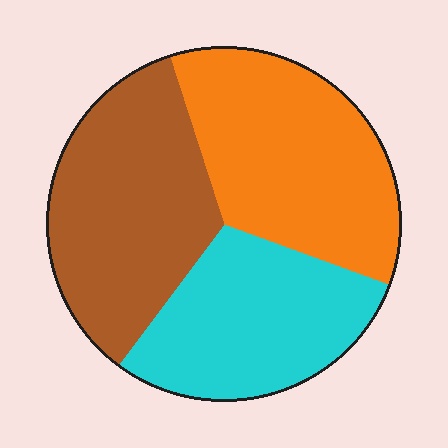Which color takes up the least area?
Cyan, at roughly 30%.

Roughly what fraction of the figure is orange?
Orange covers 36% of the figure.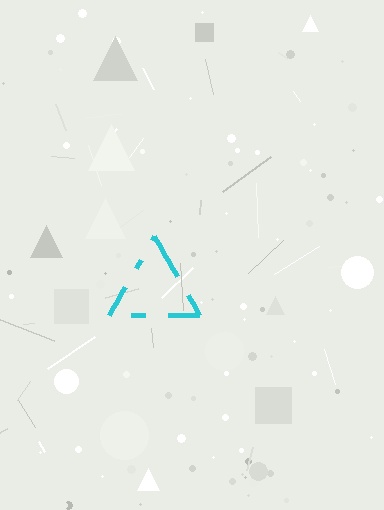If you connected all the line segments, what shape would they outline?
They would outline a triangle.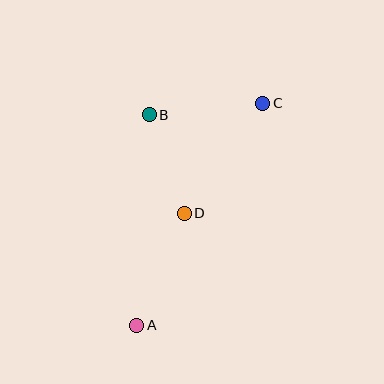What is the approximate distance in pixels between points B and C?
The distance between B and C is approximately 114 pixels.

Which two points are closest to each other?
Points B and D are closest to each other.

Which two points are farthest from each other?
Points A and C are farthest from each other.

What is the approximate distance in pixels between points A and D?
The distance between A and D is approximately 122 pixels.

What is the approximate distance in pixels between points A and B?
The distance between A and B is approximately 211 pixels.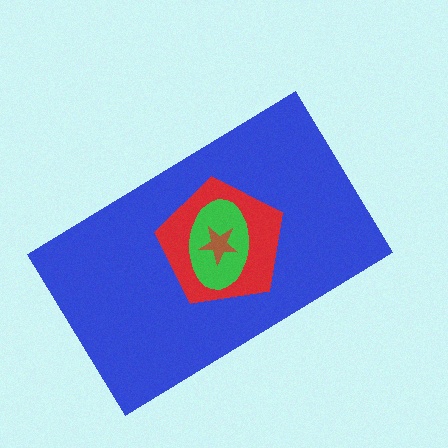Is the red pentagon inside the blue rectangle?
Yes.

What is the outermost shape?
The blue rectangle.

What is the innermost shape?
The brown star.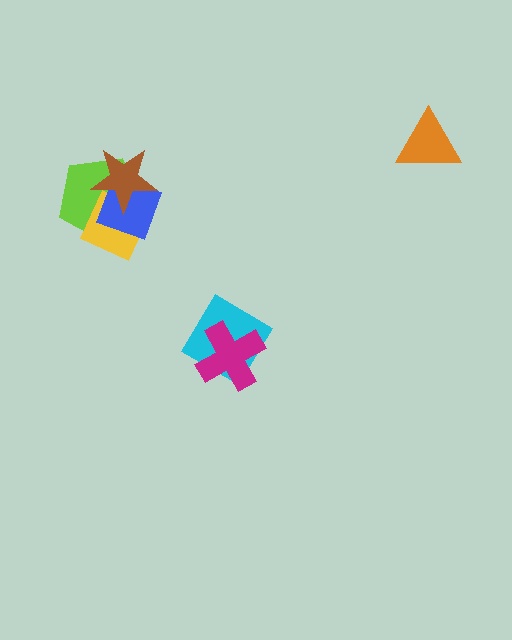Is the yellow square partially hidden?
Yes, it is partially covered by another shape.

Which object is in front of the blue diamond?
The brown star is in front of the blue diamond.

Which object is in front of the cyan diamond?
The magenta cross is in front of the cyan diamond.